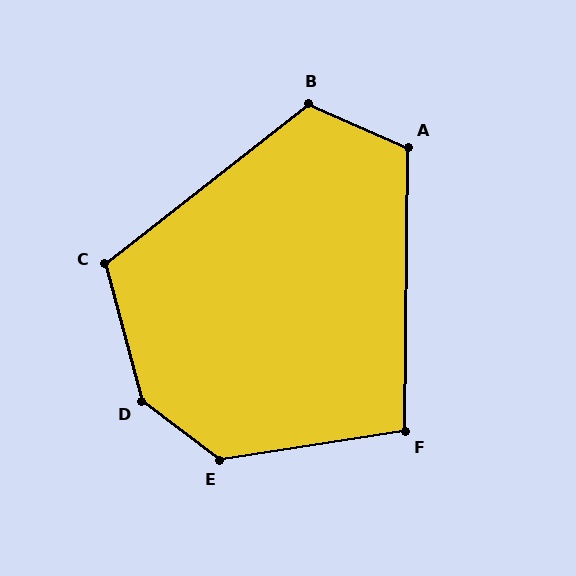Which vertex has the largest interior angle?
D, at approximately 142 degrees.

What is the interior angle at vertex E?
Approximately 134 degrees (obtuse).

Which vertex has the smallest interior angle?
F, at approximately 99 degrees.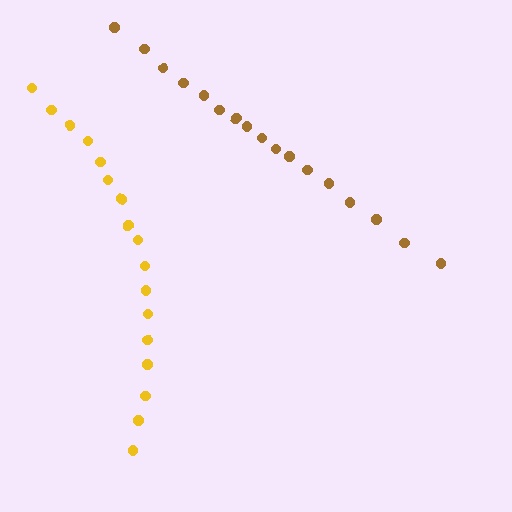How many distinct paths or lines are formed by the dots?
There are 2 distinct paths.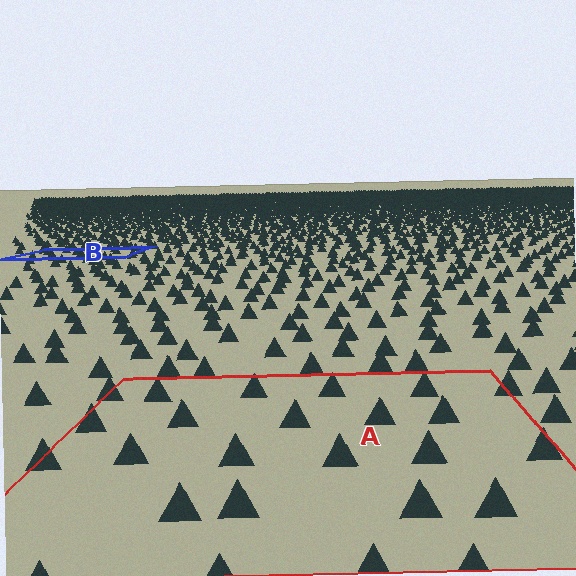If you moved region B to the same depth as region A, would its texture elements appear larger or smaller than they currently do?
They would appear larger. At a closer depth, the same texture elements are projected at a bigger on-screen size.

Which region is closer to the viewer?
Region A is closer. The texture elements there are larger and more spread out.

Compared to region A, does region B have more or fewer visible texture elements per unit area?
Region B has more texture elements per unit area — they are packed more densely because it is farther away.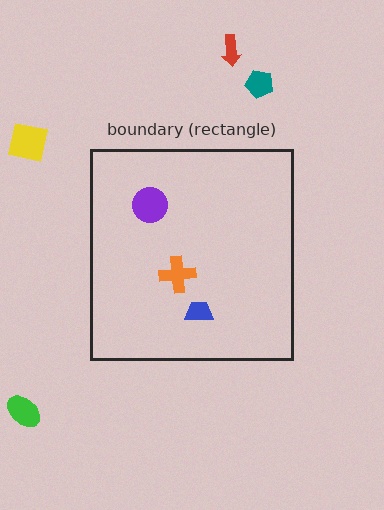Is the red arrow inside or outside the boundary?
Outside.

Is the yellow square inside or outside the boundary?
Outside.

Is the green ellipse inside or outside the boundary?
Outside.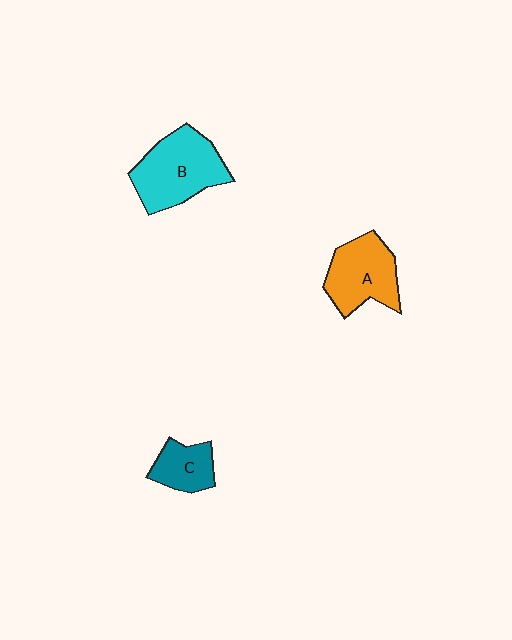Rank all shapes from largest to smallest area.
From largest to smallest: B (cyan), A (orange), C (teal).